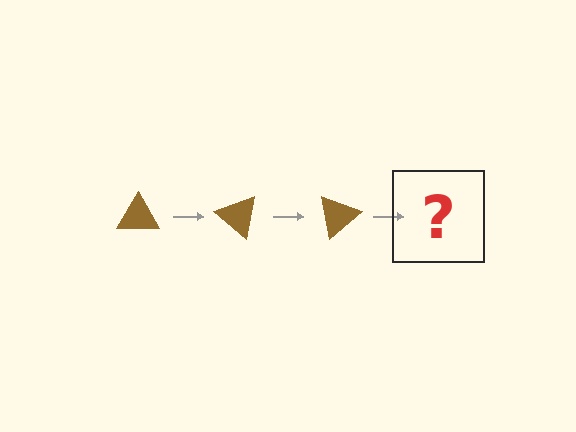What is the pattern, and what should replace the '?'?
The pattern is that the triangle rotates 40 degrees each step. The '?' should be a brown triangle rotated 120 degrees.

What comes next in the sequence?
The next element should be a brown triangle rotated 120 degrees.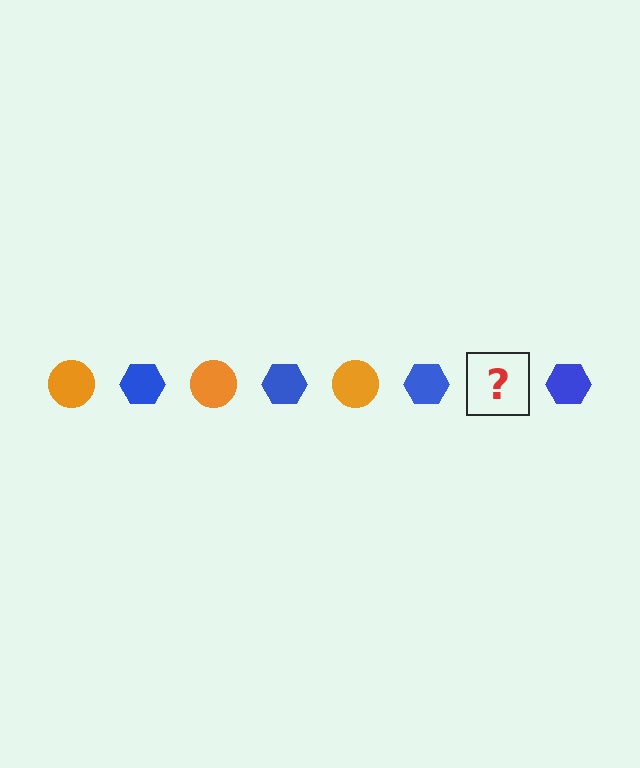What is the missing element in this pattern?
The missing element is an orange circle.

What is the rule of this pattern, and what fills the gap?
The rule is that the pattern alternates between orange circle and blue hexagon. The gap should be filled with an orange circle.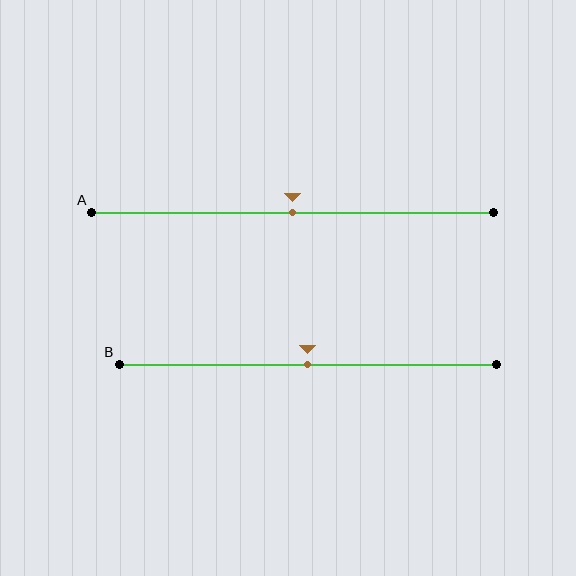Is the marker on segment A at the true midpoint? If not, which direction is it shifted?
Yes, the marker on segment A is at the true midpoint.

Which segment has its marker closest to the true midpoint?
Segment A has its marker closest to the true midpoint.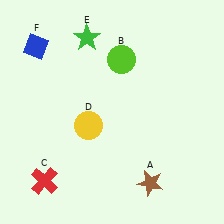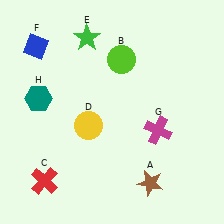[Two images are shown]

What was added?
A magenta cross (G), a teal hexagon (H) were added in Image 2.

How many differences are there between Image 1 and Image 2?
There are 2 differences between the two images.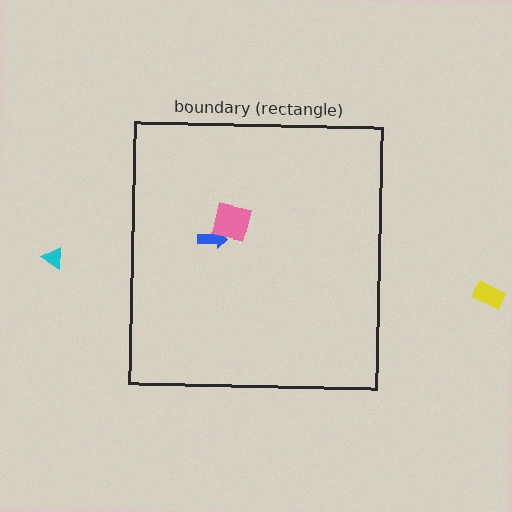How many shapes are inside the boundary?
2 inside, 2 outside.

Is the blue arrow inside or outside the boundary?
Inside.